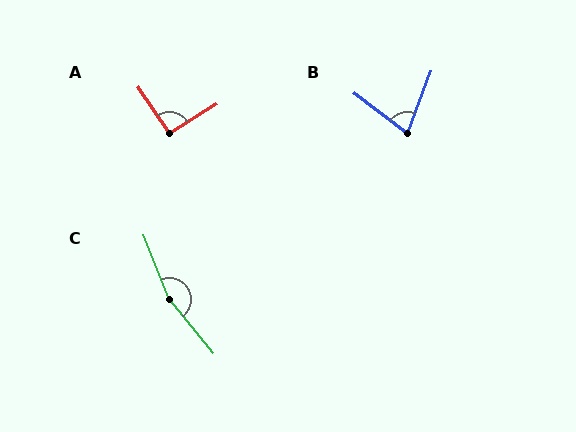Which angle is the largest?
C, at approximately 163 degrees.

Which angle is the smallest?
B, at approximately 73 degrees.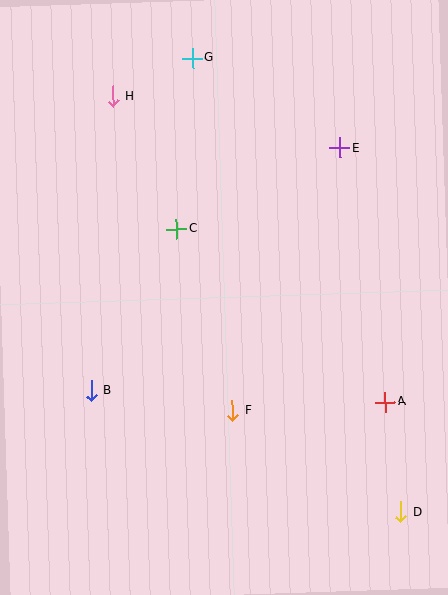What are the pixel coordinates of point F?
Point F is at (233, 411).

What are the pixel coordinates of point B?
Point B is at (91, 391).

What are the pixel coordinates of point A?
Point A is at (385, 402).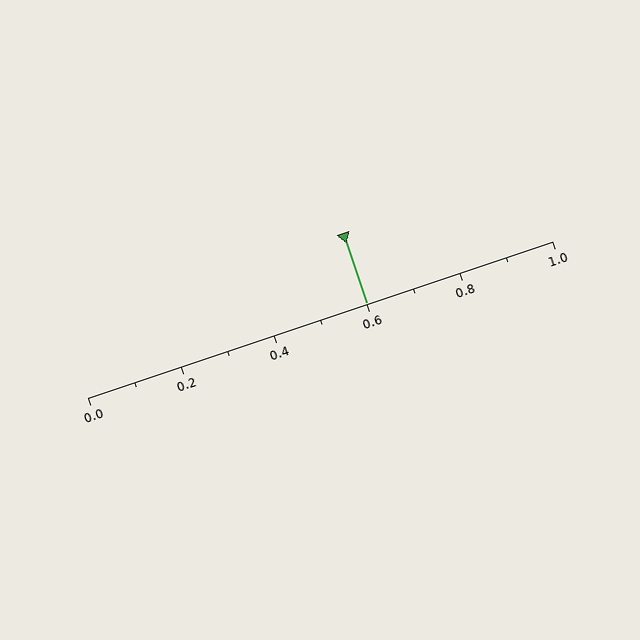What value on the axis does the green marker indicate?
The marker indicates approximately 0.6.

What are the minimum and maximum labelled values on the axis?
The axis runs from 0.0 to 1.0.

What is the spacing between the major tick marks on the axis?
The major ticks are spaced 0.2 apart.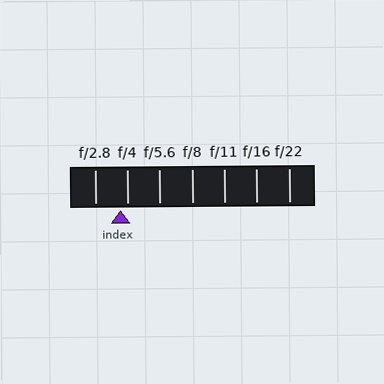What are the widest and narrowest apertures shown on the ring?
The widest aperture shown is f/2.8 and the narrowest is f/22.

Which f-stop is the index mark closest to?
The index mark is closest to f/4.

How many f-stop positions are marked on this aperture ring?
There are 7 f-stop positions marked.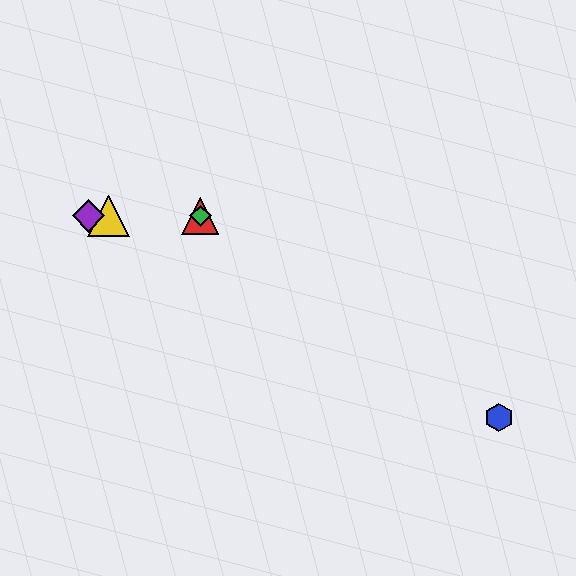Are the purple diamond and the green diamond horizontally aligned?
Yes, both are at y≈216.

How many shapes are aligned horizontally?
4 shapes (the red triangle, the green diamond, the yellow triangle, the purple diamond) are aligned horizontally.